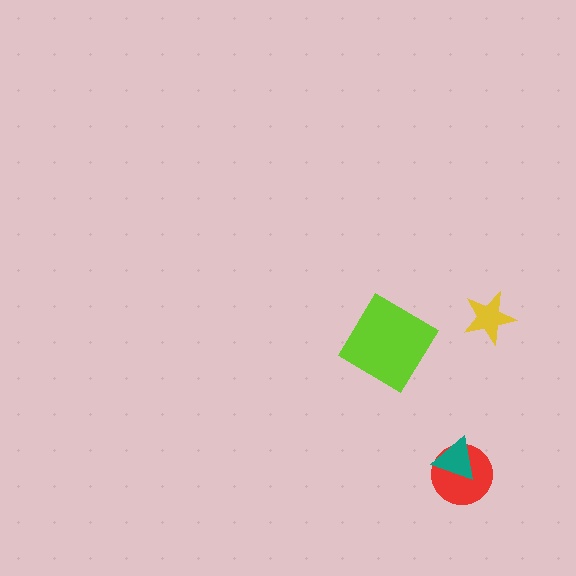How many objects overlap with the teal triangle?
1 object overlaps with the teal triangle.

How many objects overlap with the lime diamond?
0 objects overlap with the lime diamond.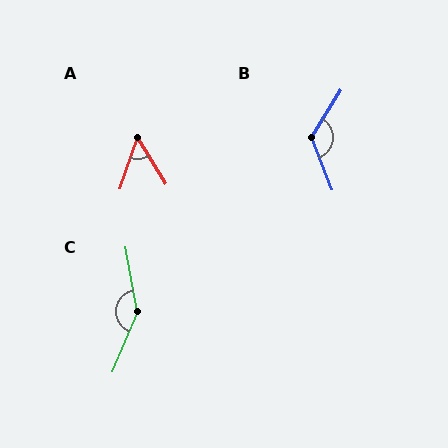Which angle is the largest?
C, at approximately 147 degrees.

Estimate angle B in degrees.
Approximately 127 degrees.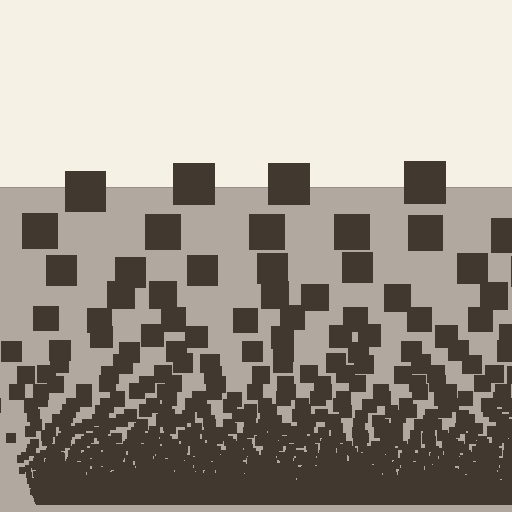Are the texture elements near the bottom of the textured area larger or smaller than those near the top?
Smaller. The gradient is inverted — elements near the bottom are smaller and denser.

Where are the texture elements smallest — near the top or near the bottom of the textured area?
Near the bottom.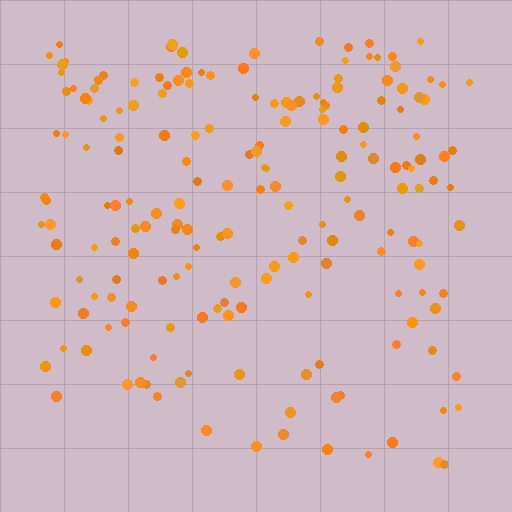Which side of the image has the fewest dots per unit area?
The bottom.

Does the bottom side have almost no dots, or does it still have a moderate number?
Still a moderate number, just noticeably fewer than the top.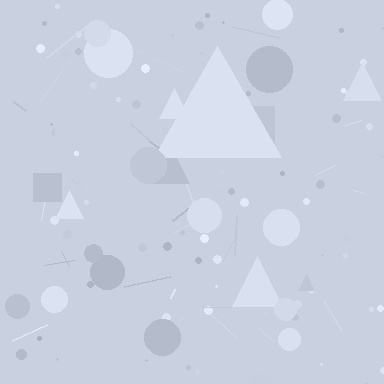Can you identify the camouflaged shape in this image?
The camouflaged shape is a triangle.